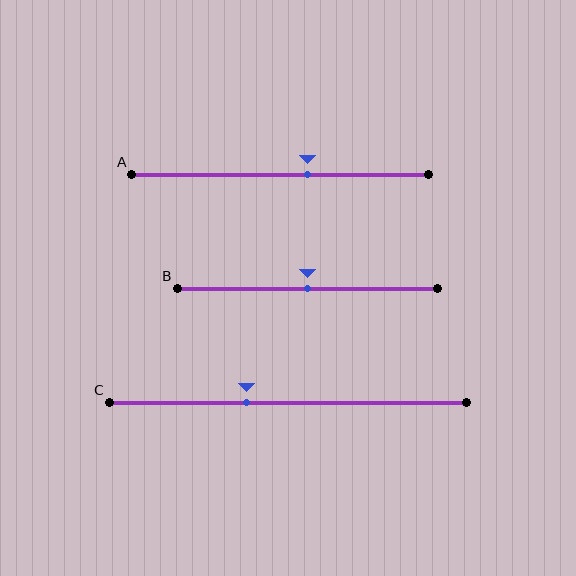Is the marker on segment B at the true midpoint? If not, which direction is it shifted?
Yes, the marker on segment B is at the true midpoint.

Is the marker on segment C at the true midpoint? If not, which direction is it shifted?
No, the marker on segment C is shifted to the left by about 12% of the segment length.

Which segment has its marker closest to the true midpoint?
Segment B has its marker closest to the true midpoint.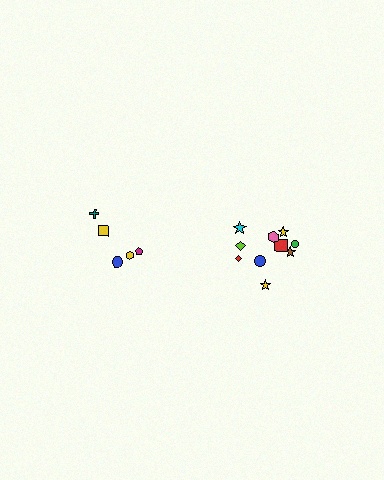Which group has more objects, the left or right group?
The right group.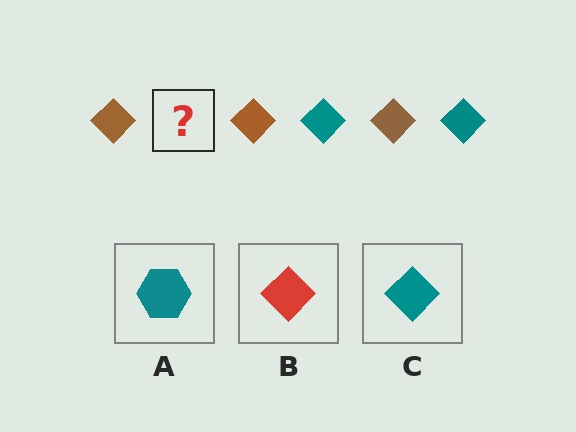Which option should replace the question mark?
Option C.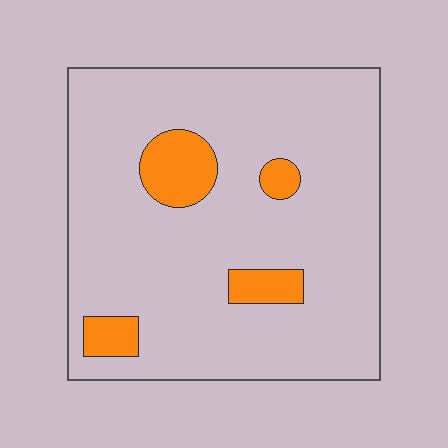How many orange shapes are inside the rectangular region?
4.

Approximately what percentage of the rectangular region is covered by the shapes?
Approximately 10%.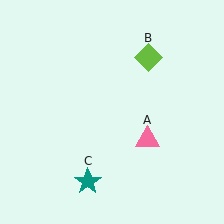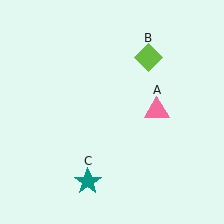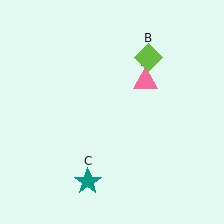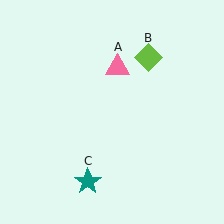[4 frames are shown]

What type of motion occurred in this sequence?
The pink triangle (object A) rotated counterclockwise around the center of the scene.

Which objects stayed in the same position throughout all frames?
Lime diamond (object B) and teal star (object C) remained stationary.